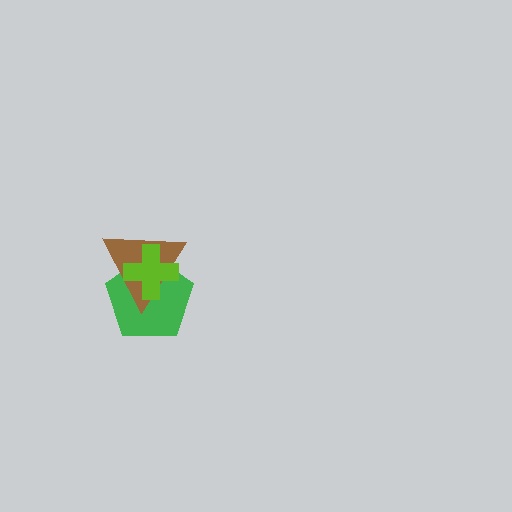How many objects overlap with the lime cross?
2 objects overlap with the lime cross.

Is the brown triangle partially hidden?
Yes, it is partially covered by another shape.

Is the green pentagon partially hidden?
Yes, it is partially covered by another shape.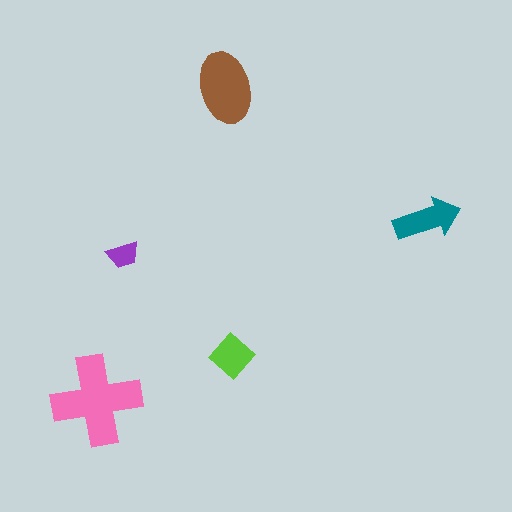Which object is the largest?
The pink cross.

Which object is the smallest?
The purple trapezoid.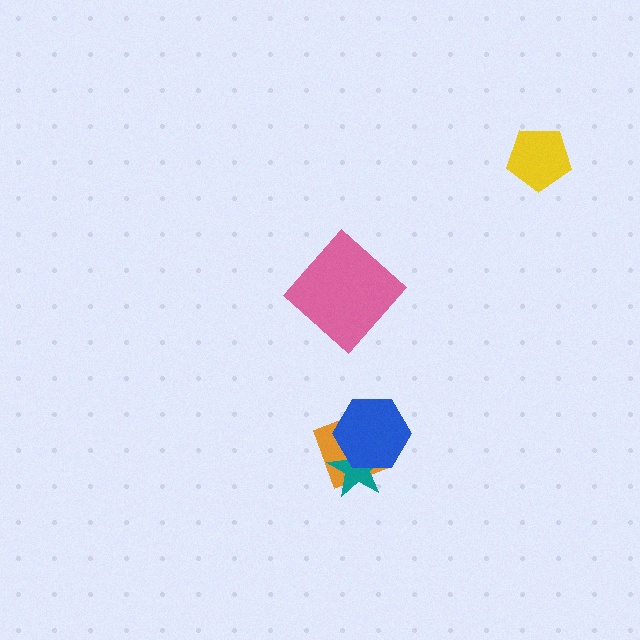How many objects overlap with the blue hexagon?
2 objects overlap with the blue hexagon.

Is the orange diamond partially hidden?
Yes, it is partially covered by another shape.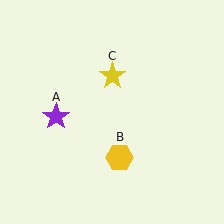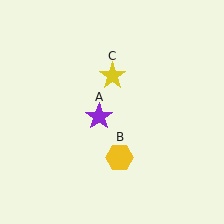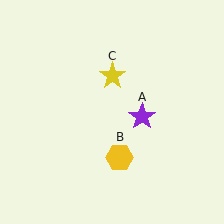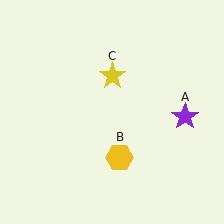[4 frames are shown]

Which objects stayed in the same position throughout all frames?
Yellow hexagon (object B) and yellow star (object C) remained stationary.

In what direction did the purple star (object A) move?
The purple star (object A) moved right.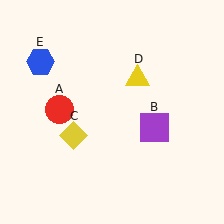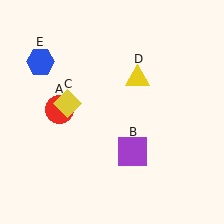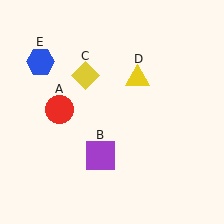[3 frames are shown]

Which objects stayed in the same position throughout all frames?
Red circle (object A) and yellow triangle (object D) and blue hexagon (object E) remained stationary.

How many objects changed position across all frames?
2 objects changed position: purple square (object B), yellow diamond (object C).